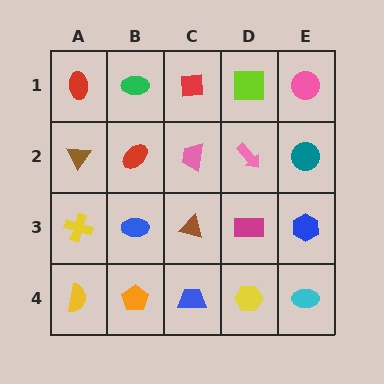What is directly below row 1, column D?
A pink arrow.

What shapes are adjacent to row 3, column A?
A brown triangle (row 2, column A), a yellow semicircle (row 4, column A), a blue ellipse (row 3, column B).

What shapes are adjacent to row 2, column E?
A pink circle (row 1, column E), a blue hexagon (row 3, column E), a pink arrow (row 2, column D).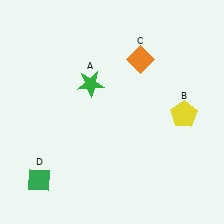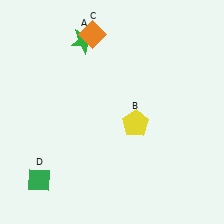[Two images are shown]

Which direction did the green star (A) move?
The green star (A) moved up.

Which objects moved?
The objects that moved are: the green star (A), the yellow pentagon (B), the orange diamond (C).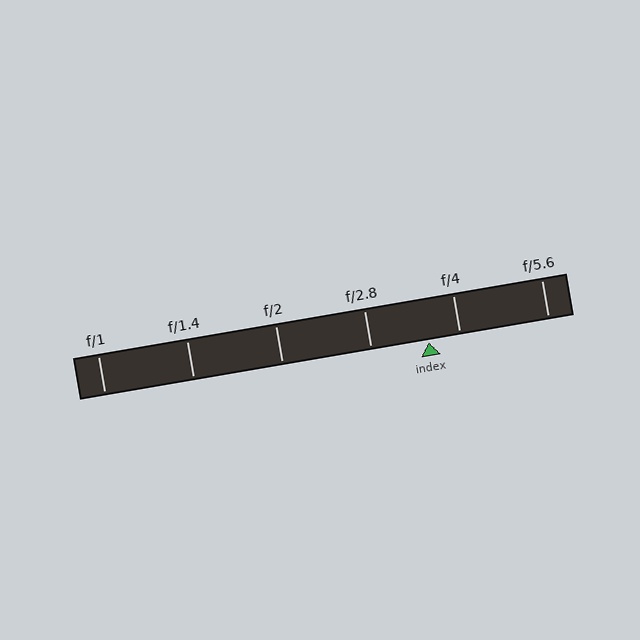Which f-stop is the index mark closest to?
The index mark is closest to f/4.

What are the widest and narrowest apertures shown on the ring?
The widest aperture shown is f/1 and the narrowest is f/5.6.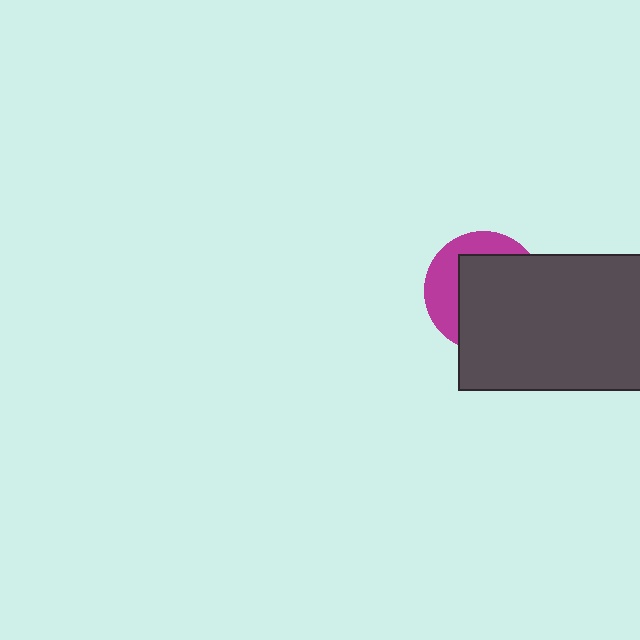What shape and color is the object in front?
The object in front is a dark gray rectangle.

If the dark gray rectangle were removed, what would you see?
You would see the complete magenta circle.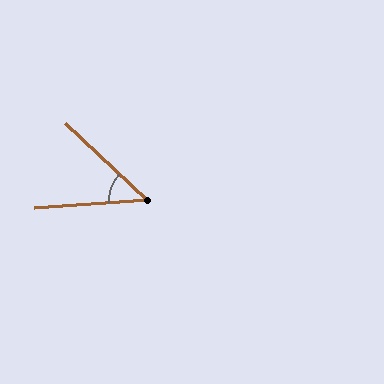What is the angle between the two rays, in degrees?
Approximately 47 degrees.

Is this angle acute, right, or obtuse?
It is acute.